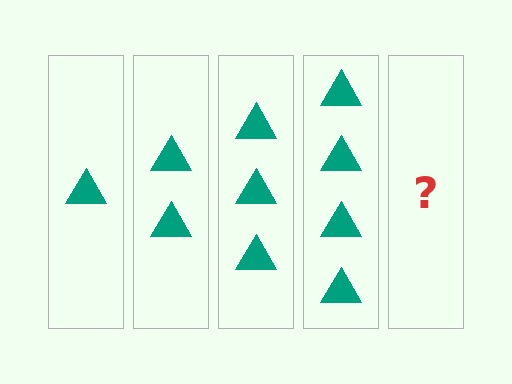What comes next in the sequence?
The next element should be 5 triangles.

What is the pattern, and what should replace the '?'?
The pattern is that each step adds one more triangle. The '?' should be 5 triangles.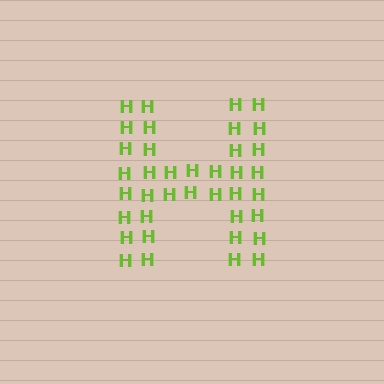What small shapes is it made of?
It is made of small letter H's.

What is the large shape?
The large shape is the letter H.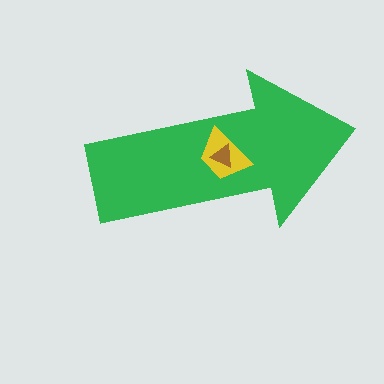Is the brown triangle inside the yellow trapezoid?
Yes.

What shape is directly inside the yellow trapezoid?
The brown triangle.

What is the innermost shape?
The brown triangle.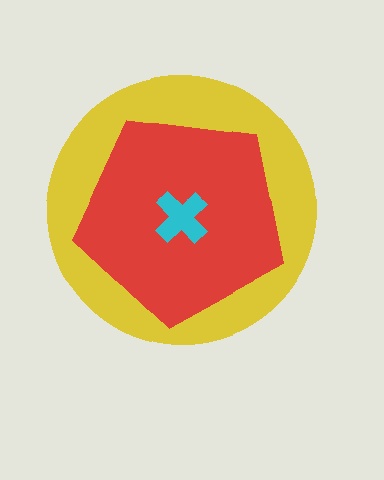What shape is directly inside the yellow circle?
The red pentagon.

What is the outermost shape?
The yellow circle.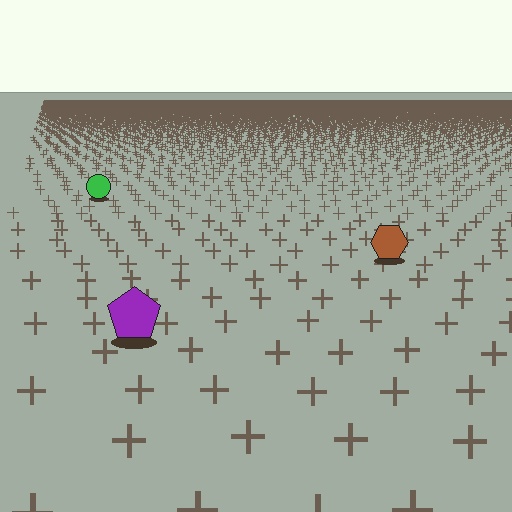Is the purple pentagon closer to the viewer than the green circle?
Yes. The purple pentagon is closer — you can tell from the texture gradient: the ground texture is coarser near it.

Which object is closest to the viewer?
The purple pentagon is closest. The texture marks near it are larger and more spread out.